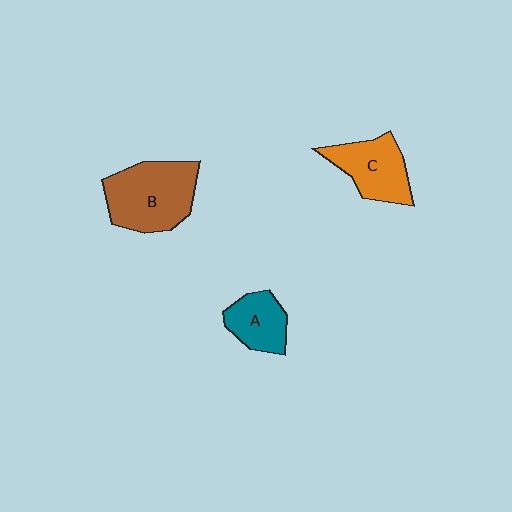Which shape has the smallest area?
Shape A (teal).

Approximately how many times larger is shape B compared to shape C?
Approximately 1.4 times.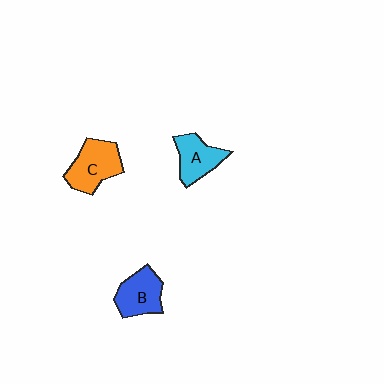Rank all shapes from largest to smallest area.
From largest to smallest: C (orange), B (blue), A (cyan).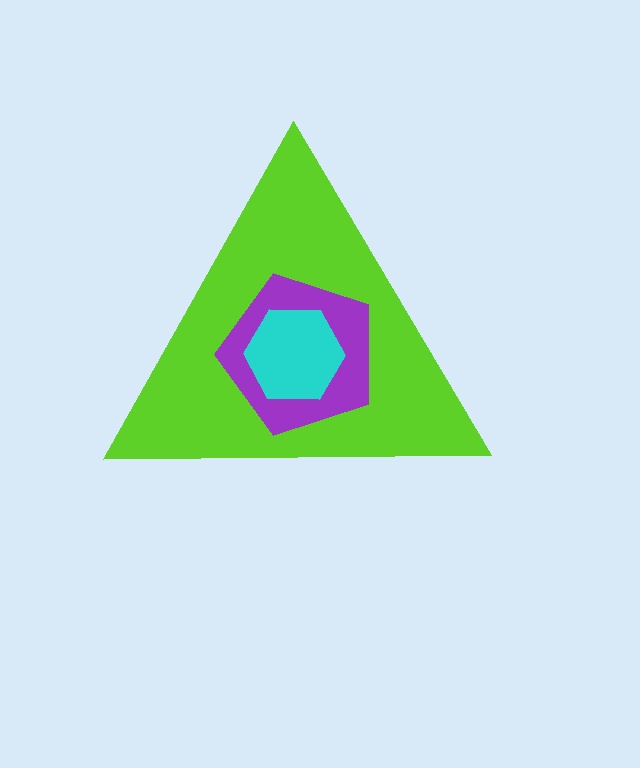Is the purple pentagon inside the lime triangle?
Yes.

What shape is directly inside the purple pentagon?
The cyan hexagon.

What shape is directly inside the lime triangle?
The purple pentagon.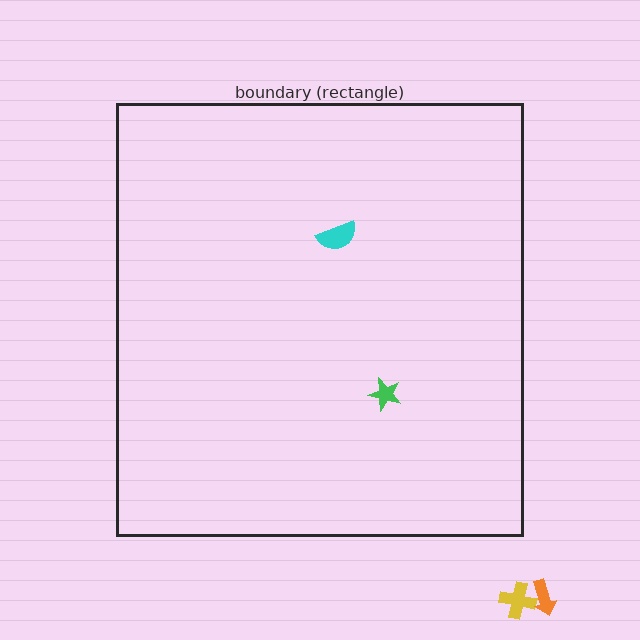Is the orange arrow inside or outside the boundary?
Outside.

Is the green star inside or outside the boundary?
Inside.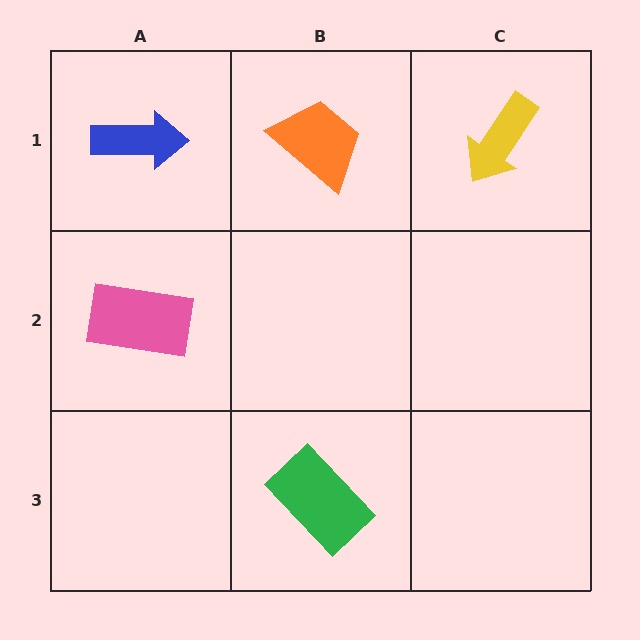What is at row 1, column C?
A yellow arrow.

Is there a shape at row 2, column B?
No, that cell is empty.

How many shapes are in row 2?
1 shape.